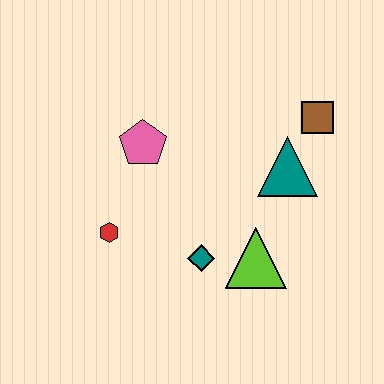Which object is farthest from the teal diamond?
The brown square is farthest from the teal diamond.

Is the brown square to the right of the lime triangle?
Yes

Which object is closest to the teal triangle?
The brown square is closest to the teal triangle.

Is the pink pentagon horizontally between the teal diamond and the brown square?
No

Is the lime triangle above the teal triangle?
No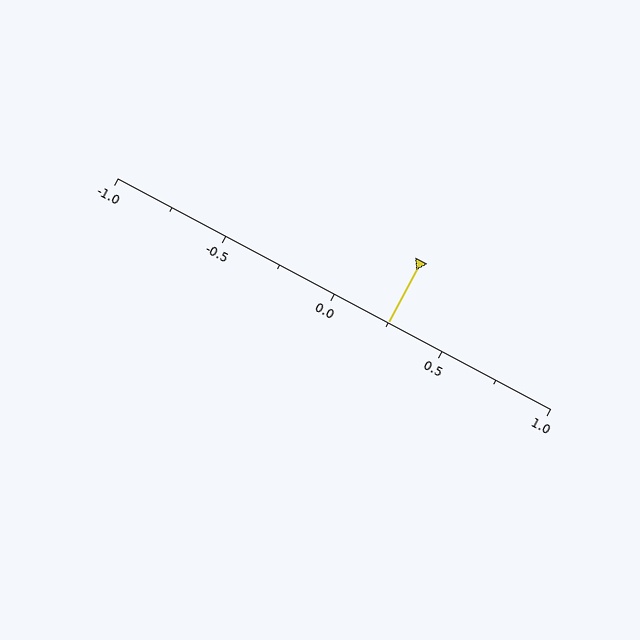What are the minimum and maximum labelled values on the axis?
The axis runs from -1.0 to 1.0.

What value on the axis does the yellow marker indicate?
The marker indicates approximately 0.25.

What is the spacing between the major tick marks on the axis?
The major ticks are spaced 0.5 apart.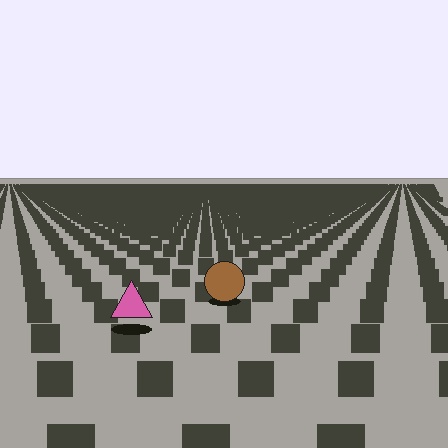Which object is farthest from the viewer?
The brown circle is farthest from the viewer. It appears smaller and the ground texture around it is denser.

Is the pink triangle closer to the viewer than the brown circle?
Yes. The pink triangle is closer — you can tell from the texture gradient: the ground texture is coarser near it.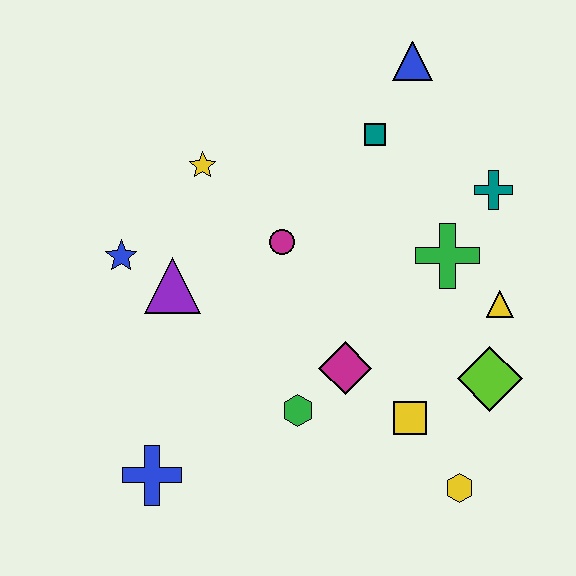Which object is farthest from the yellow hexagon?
The blue triangle is farthest from the yellow hexagon.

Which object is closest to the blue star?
The purple triangle is closest to the blue star.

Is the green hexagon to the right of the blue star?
Yes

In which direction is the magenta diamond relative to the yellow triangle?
The magenta diamond is to the left of the yellow triangle.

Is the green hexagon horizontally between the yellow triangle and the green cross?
No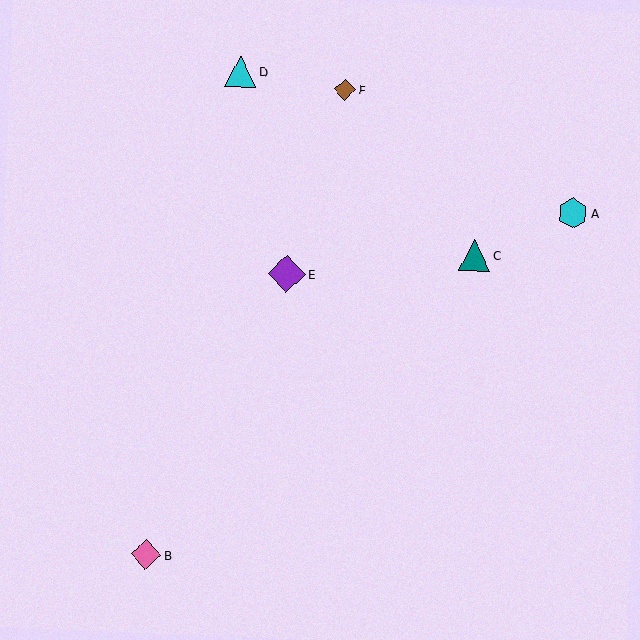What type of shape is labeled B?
Shape B is a pink diamond.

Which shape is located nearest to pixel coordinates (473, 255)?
The teal triangle (labeled C) at (475, 255) is nearest to that location.